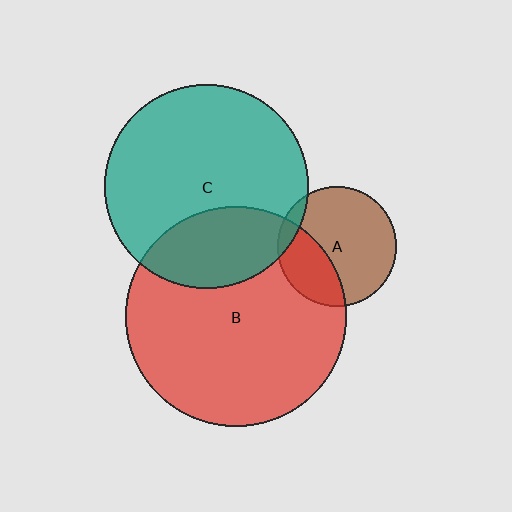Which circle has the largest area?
Circle B (red).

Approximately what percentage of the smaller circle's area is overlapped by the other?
Approximately 30%.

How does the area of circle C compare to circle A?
Approximately 2.9 times.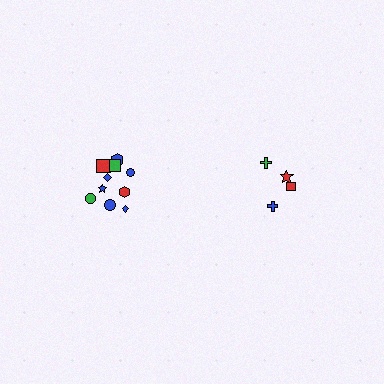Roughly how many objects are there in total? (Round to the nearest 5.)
Roughly 15 objects in total.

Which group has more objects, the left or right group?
The left group.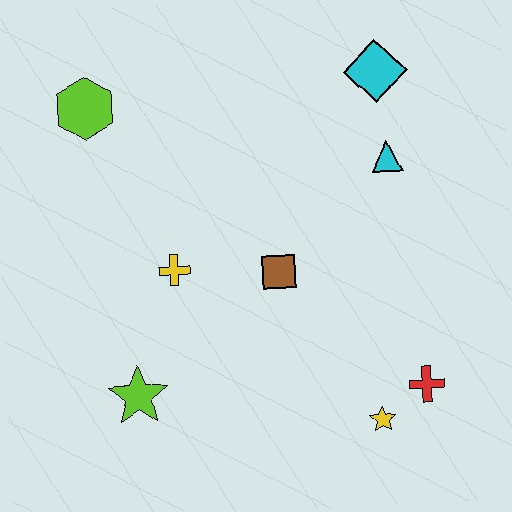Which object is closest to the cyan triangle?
The cyan diamond is closest to the cyan triangle.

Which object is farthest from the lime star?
The cyan diamond is farthest from the lime star.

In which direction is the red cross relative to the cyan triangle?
The red cross is below the cyan triangle.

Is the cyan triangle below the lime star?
No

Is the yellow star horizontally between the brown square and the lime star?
No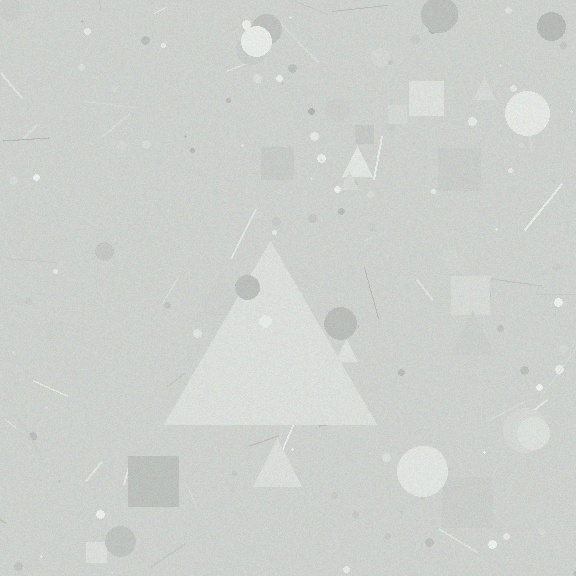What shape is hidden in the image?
A triangle is hidden in the image.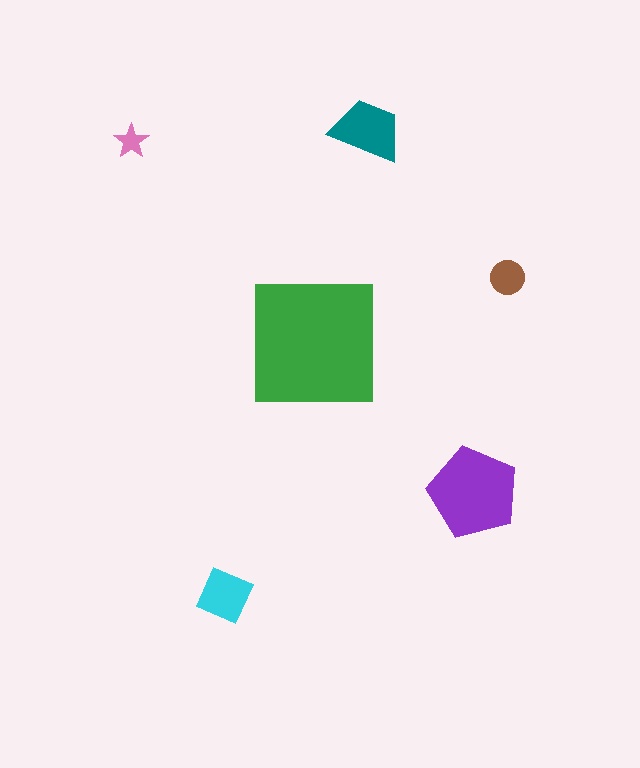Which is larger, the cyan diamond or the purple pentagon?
The purple pentagon.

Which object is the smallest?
The pink star.